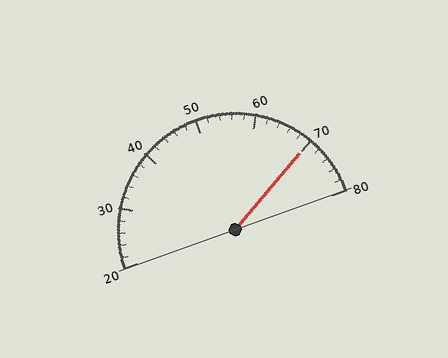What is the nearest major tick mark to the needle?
The nearest major tick mark is 70.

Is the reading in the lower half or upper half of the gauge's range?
The reading is in the upper half of the range (20 to 80).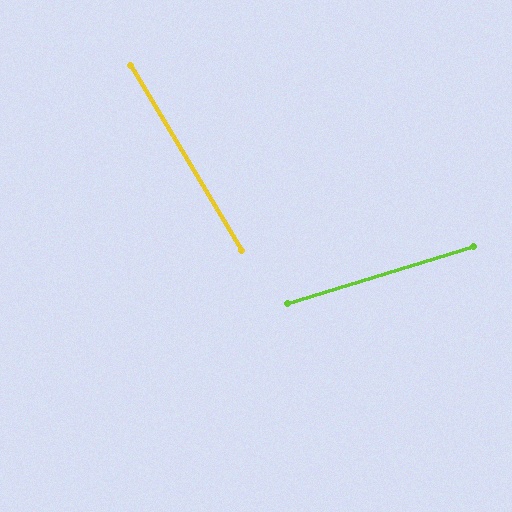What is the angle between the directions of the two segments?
Approximately 76 degrees.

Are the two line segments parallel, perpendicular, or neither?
Neither parallel nor perpendicular — they differ by about 76°.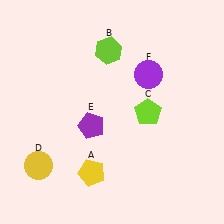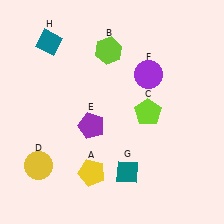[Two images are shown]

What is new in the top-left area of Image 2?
A teal diamond (H) was added in the top-left area of Image 2.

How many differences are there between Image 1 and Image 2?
There are 2 differences between the two images.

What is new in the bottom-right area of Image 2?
A teal diamond (G) was added in the bottom-right area of Image 2.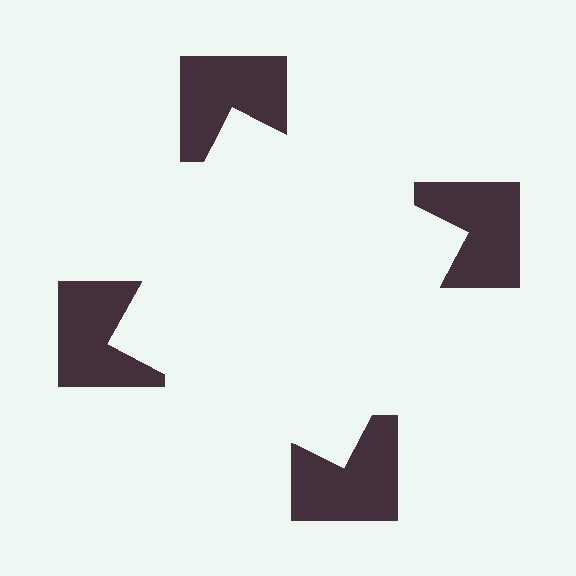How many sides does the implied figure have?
4 sides.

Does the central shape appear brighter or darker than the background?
It typically appears slightly brighter than the background, even though no actual brightness change is drawn.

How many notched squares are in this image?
There are 4 — one at each vertex of the illusory square.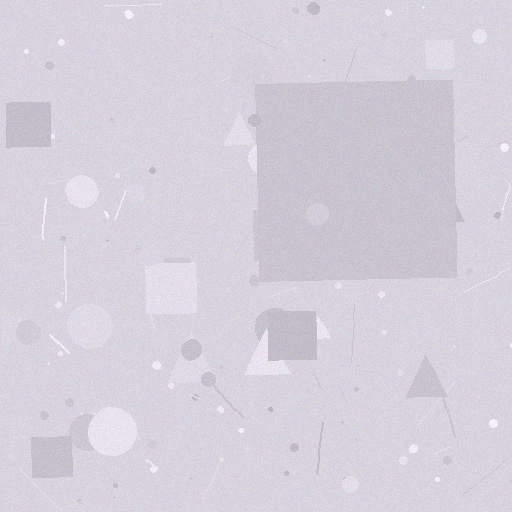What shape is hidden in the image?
A square is hidden in the image.